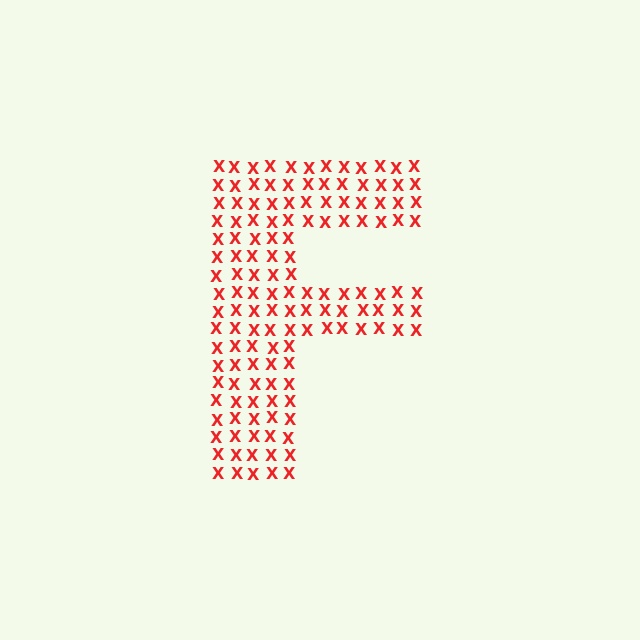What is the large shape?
The large shape is the letter F.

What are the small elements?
The small elements are letter X's.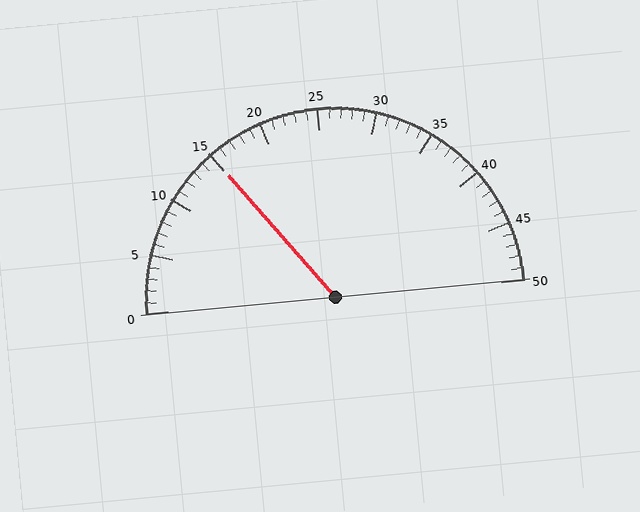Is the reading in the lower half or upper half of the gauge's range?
The reading is in the lower half of the range (0 to 50).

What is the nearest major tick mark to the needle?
The nearest major tick mark is 15.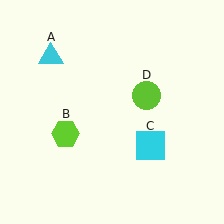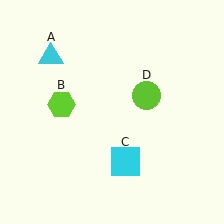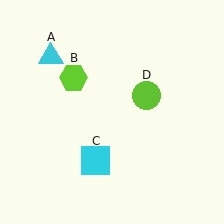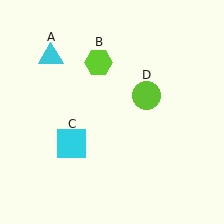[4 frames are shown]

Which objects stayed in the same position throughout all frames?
Cyan triangle (object A) and lime circle (object D) remained stationary.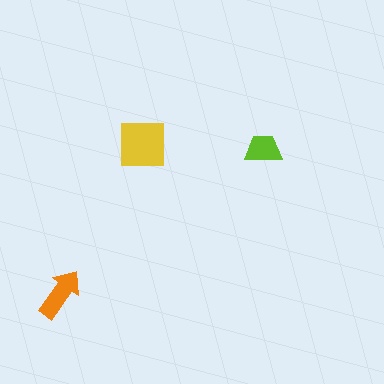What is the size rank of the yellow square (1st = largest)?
1st.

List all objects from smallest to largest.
The lime trapezoid, the orange arrow, the yellow square.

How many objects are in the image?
There are 3 objects in the image.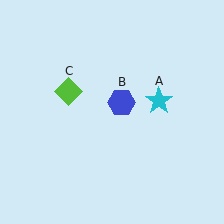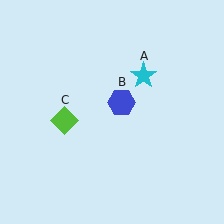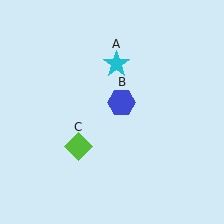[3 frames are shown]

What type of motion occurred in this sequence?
The cyan star (object A), lime diamond (object C) rotated counterclockwise around the center of the scene.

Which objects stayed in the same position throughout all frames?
Blue hexagon (object B) remained stationary.